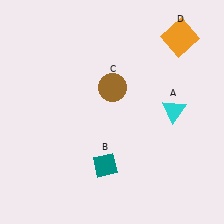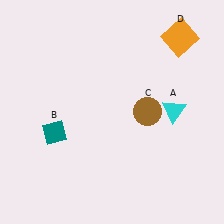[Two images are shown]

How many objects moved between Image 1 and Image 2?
2 objects moved between the two images.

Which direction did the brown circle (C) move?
The brown circle (C) moved right.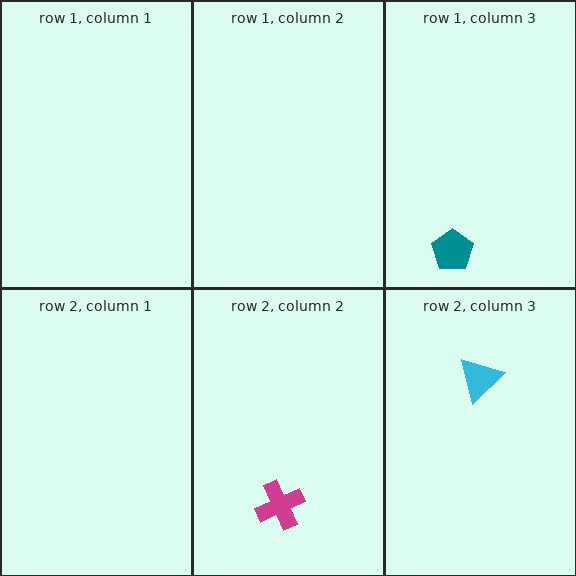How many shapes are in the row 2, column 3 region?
1.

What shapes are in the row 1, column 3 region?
The teal pentagon.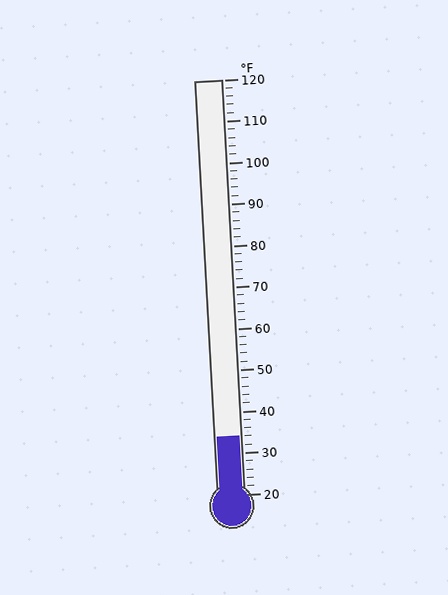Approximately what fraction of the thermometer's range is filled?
The thermometer is filled to approximately 15% of its range.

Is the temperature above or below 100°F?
The temperature is below 100°F.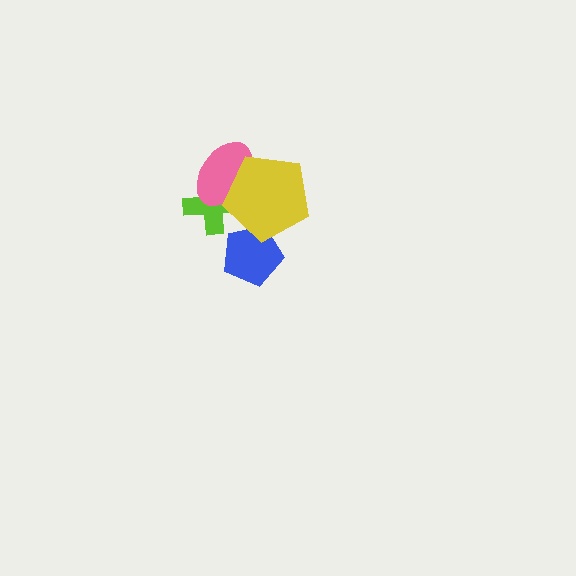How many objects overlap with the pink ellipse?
2 objects overlap with the pink ellipse.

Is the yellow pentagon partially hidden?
No, no other shape covers it.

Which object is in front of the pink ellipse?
The yellow pentagon is in front of the pink ellipse.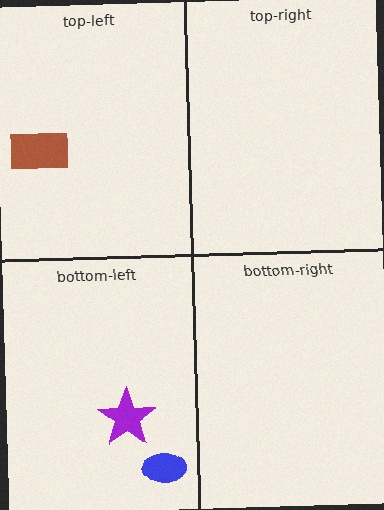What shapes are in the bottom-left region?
The blue ellipse, the purple star.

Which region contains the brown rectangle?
The top-left region.